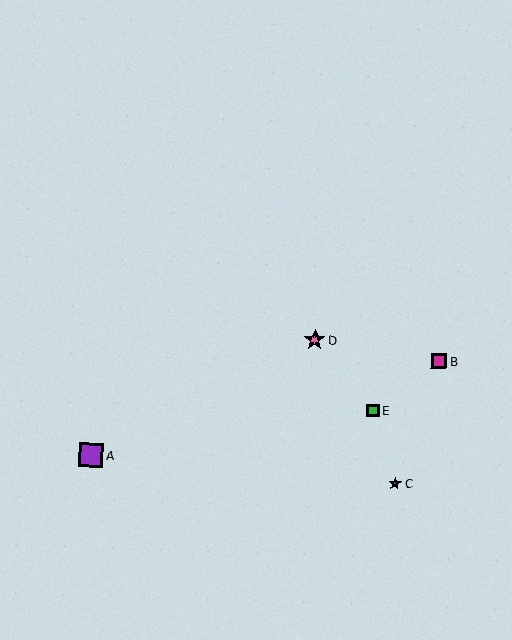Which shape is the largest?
The purple square (labeled A) is the largest.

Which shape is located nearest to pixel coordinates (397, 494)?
The blue star (labeled C) at (395, 483) is nearest to that location.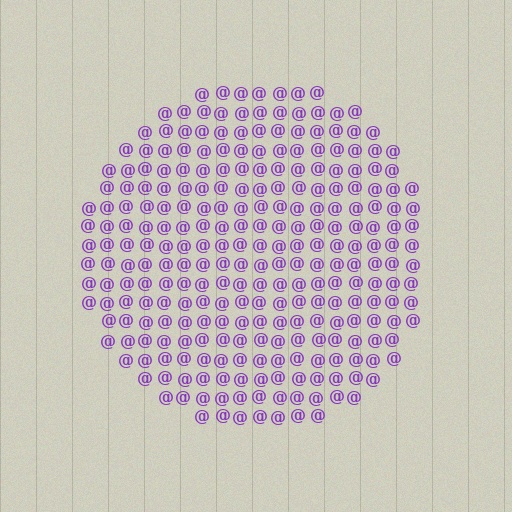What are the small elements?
The small elements are at signs.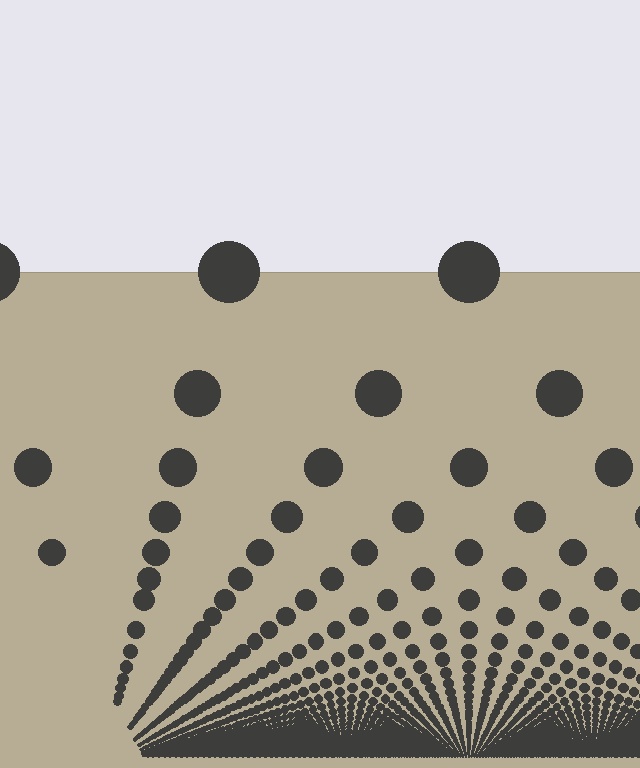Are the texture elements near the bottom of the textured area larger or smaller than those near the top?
Smaller. The gradient is inverted — elements near the bottom are smaller and denser.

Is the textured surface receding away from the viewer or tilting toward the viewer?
The surface appears to tilt toward the viewer. Texture elements get larger and sparser toward the top.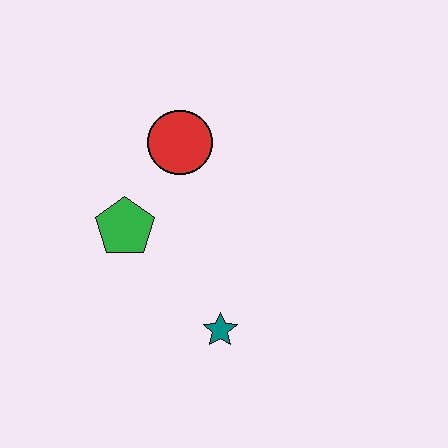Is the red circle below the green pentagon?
No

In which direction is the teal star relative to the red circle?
The teal star is below the red circle.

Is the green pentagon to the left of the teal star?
Yes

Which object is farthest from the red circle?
The teal star is farthest from the red circle.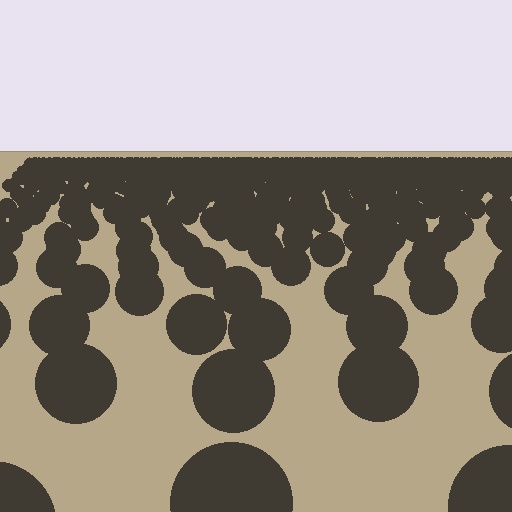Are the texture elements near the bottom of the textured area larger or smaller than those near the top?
Larger. Near the bottom, elements are closer to the viewer and appear at a bigger on-screen size.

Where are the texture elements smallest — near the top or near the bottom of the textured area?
Near the top.